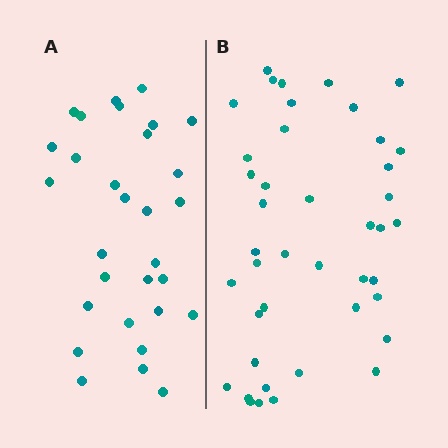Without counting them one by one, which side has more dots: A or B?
Region B (the right region) has more dots.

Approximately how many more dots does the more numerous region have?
Region B has roughly 12 or so more dots than region A.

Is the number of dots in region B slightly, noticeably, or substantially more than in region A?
Region B has noticeably more, but not dramatically so. The ratio is roughly 1.4 to 1.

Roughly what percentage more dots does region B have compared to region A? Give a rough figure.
About 40% more.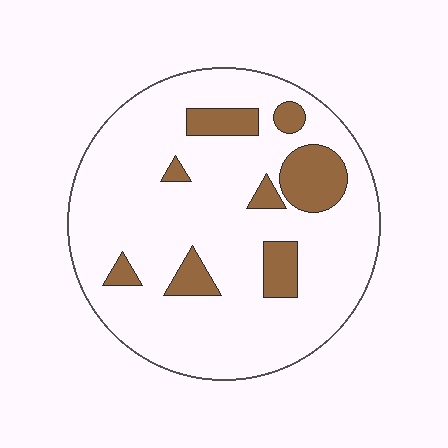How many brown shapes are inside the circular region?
8.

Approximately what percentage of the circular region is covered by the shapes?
Approximately 15%.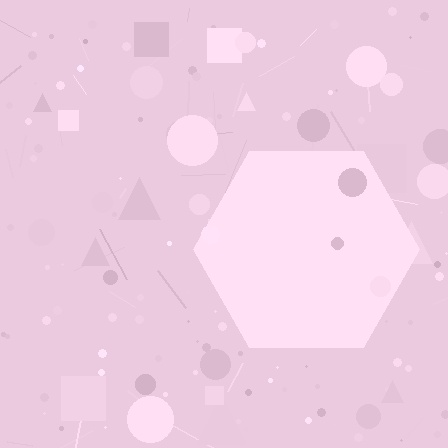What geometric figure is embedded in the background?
A hexagon is embedded in the background.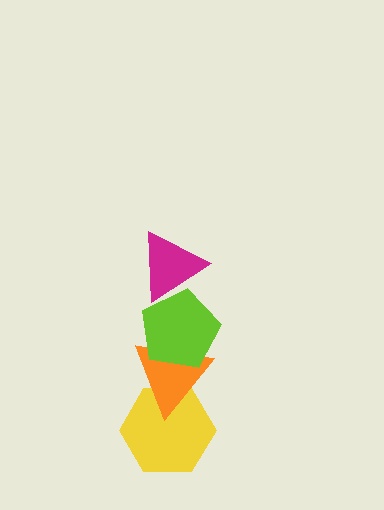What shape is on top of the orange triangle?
The lime pentagon is on top of the orange triangle.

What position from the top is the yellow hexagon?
The yellow hexagon is 4th from the top.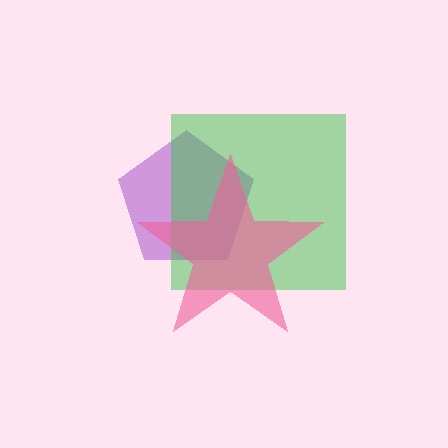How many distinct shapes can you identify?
There are 3 distinct shapes: a purple pentagon, a green square, a pink star.